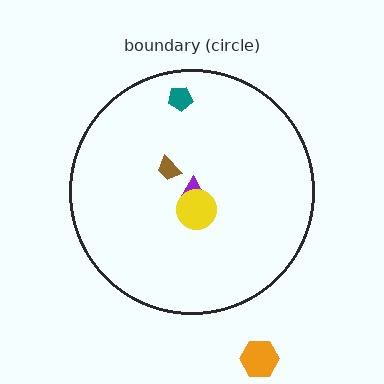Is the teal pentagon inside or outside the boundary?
Inside.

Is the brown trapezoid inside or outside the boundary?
Inside.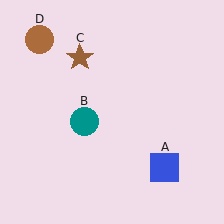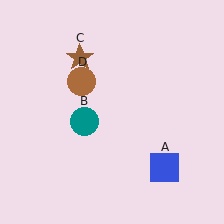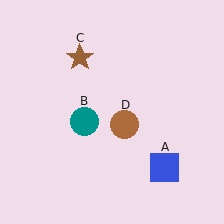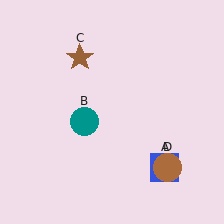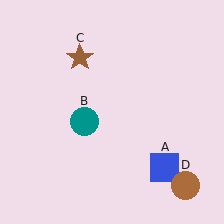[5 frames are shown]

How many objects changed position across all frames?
1 object changed position: brown circle (object D).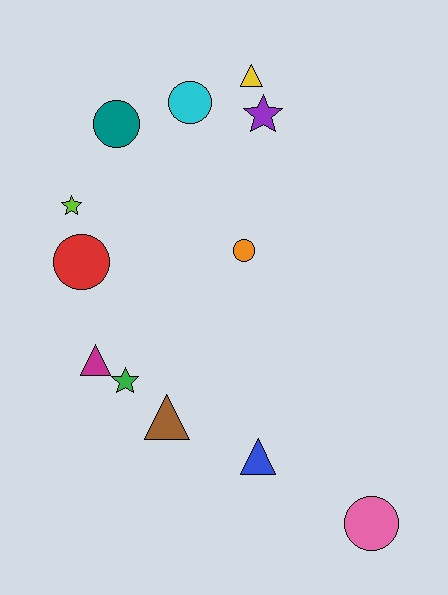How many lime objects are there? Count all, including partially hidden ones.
There is 1 lime object.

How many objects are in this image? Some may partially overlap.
There are 12 objects.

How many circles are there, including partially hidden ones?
There are 5 circles.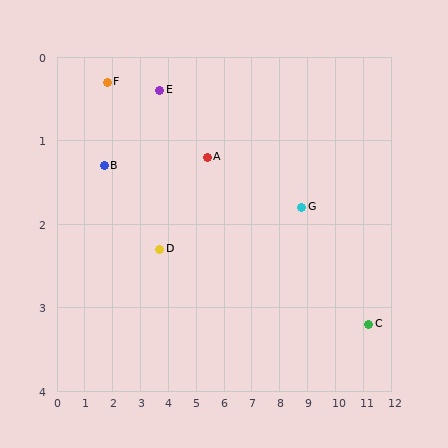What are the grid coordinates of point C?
Point C is at approximately (11.2, 3.2).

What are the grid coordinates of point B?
Point B is at approximately (1.7, 1.3).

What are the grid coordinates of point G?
Point G is at approximately (8.8, 1.8).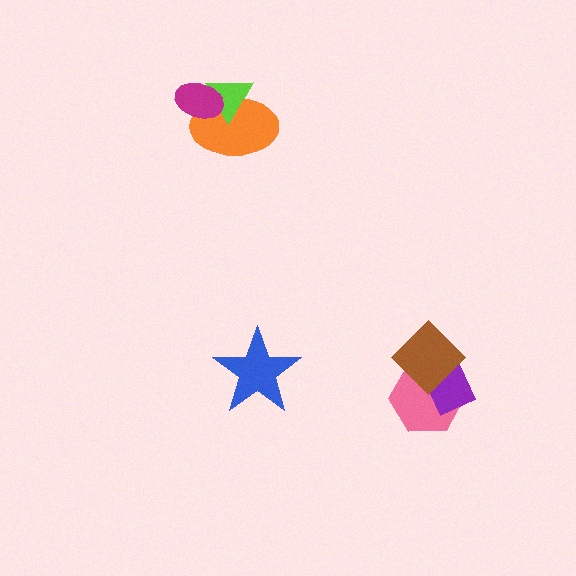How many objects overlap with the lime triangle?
2 objects overlap with the lime triangle.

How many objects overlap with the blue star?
0 objects overlap with the blue star.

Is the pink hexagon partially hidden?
Yes, it is partially covered by another shape.